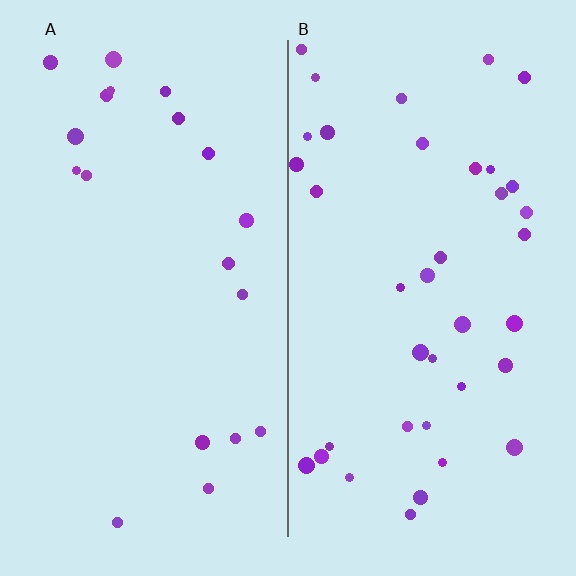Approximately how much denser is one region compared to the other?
Approximately 1.9× — region B over region A.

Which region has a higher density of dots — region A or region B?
B (the right).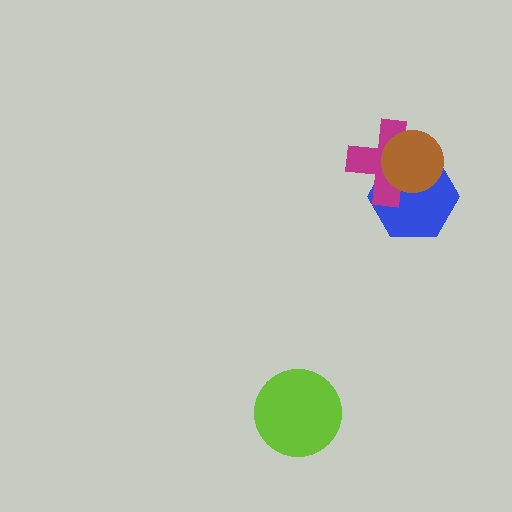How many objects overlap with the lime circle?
0 objects overlap with the lime circle.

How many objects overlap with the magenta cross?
2 objects overlap with the magenta cross.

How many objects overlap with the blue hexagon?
2 objects overlap with the blue hexagon.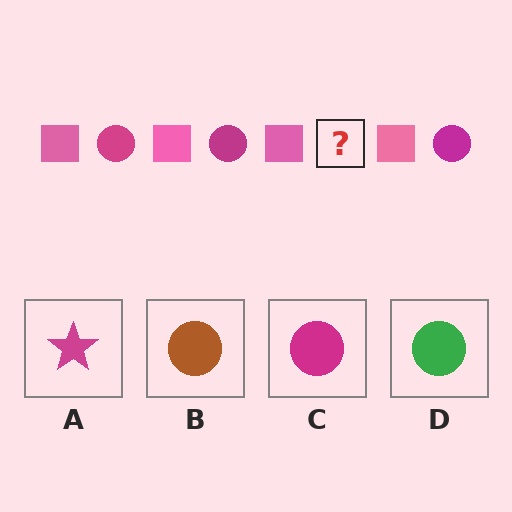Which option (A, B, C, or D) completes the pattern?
C.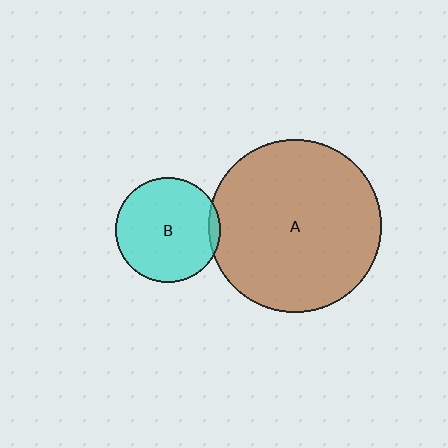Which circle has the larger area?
Circle A (brown).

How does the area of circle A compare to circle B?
Approximately 2.7 times.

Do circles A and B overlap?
Yes.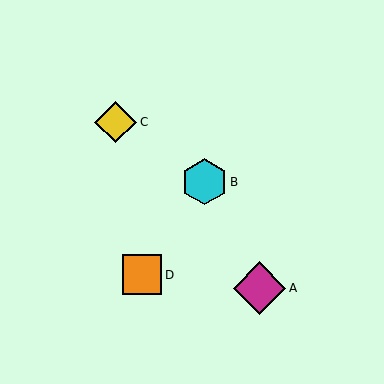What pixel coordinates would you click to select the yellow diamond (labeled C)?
Click at (116, 122) to select the yellow diamond C.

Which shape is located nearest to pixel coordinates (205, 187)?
The cyan hexagon (labeled B) at (204, 182) is nearest to that location.